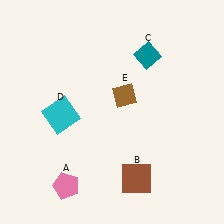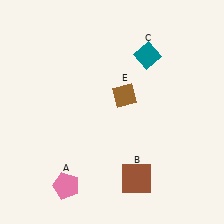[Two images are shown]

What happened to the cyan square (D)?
The cyan square (D) was removed in Image 2. It was in the bottom-left area of Image 1.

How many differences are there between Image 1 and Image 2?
There is 1 difference between the two images.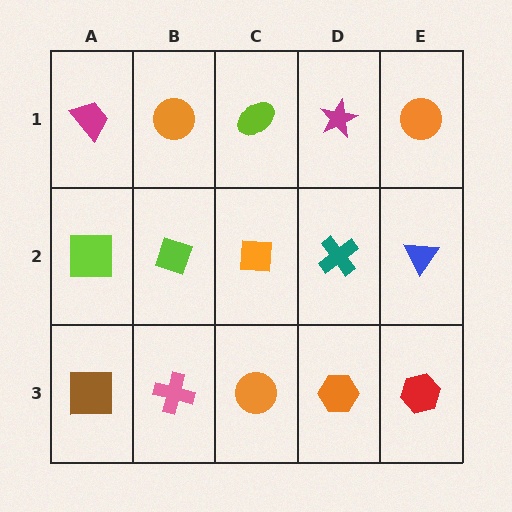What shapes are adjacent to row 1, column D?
A teal cross (row 2, column D), a lime ellipse (row 1, column C), an orange circle (row 1, column E).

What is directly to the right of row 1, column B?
A lime ellipse.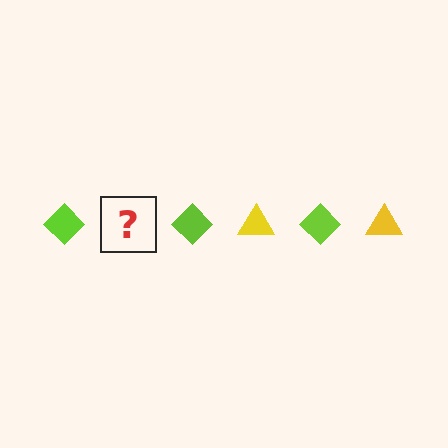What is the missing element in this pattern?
The missing element is a yellow triangle.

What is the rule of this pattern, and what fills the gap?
The rule is that the pattern alternates between lime diamond and yellow triangle. The gap should be filled with a yellow triangle.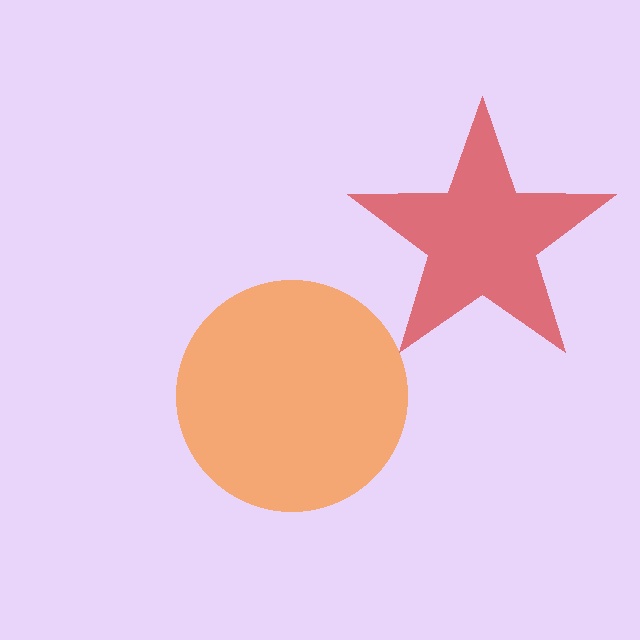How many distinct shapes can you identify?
There are 2 distinct shapes: an orange circle, a red star.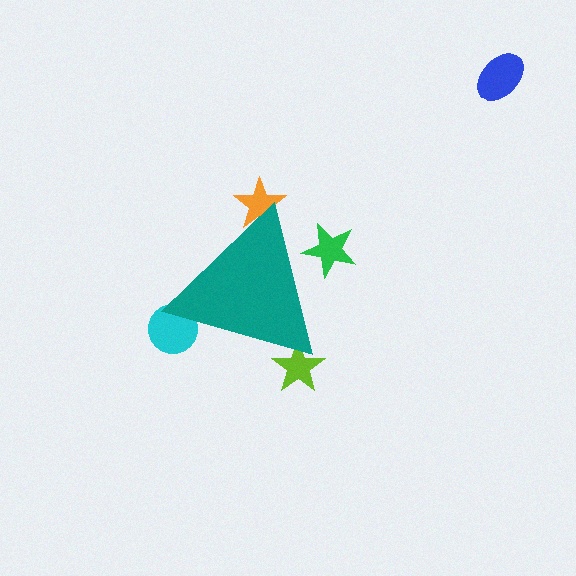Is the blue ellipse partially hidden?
No, the blue ellipse is fully visible.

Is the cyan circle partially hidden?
Yes, the cyan circle is partially hidden behind the teal triangle.